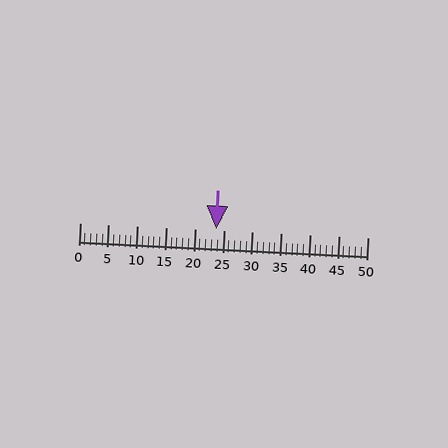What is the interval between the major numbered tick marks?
The major tick marks are spaced 5 units apart.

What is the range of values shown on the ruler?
The ruler shows values from 0 to 50.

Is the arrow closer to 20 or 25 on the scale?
The arrow is closer to 25.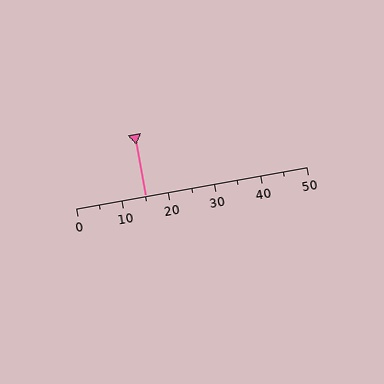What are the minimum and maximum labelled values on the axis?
The axis runs from 0 to 50.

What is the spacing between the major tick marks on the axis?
The major ticks are spaced 10 apart.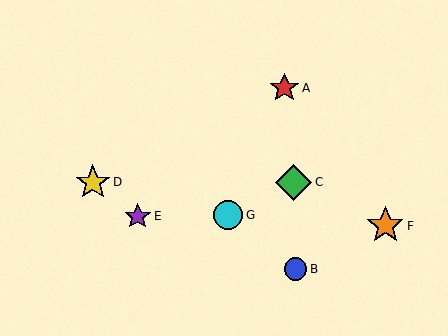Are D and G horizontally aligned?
No, D is at y≈183 and G is at y≈215.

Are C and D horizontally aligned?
Yes, both are at y≈183.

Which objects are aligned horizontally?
Objects C, D are aligned horizontally.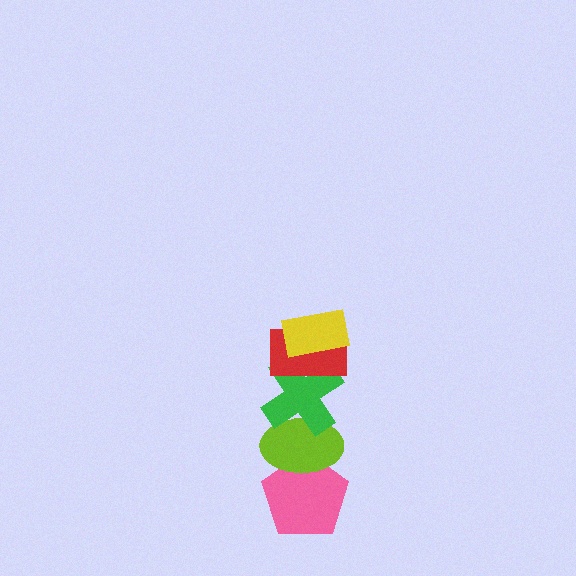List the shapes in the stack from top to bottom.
From top to bottom: the yellow rectangle, the red rectangle, the green cross, the lime ellipse, the pink pentagon.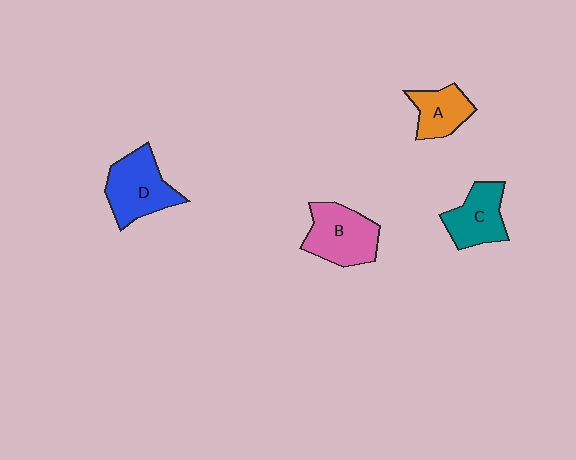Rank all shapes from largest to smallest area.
From largest to smallest: D (blue), B (pink), C (teal), A (orange).